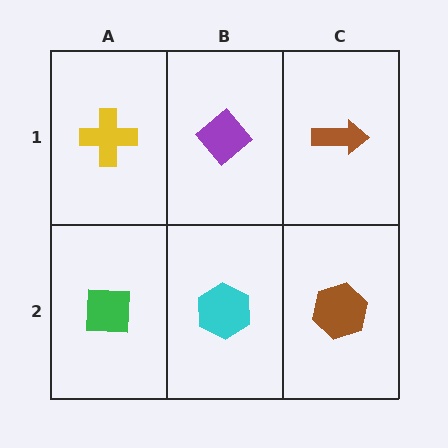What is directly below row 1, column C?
A brown hexagon.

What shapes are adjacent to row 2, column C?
A brown arrow (row 1, column C), a cyan hexagon (row 2, column B).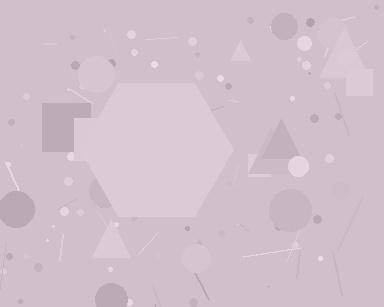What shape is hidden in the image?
A hexagon is hidden in the image.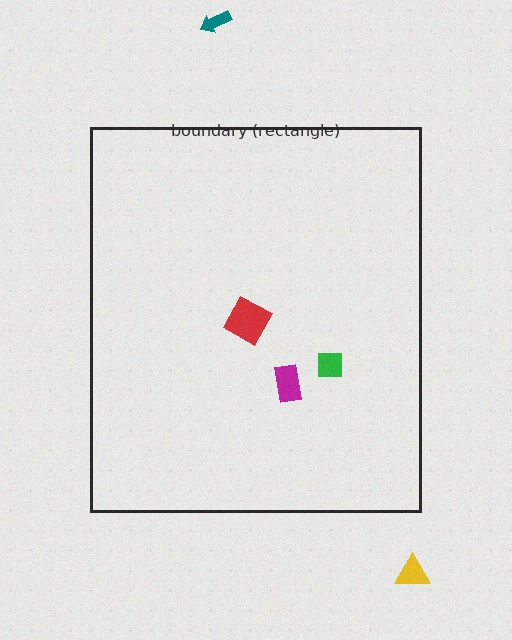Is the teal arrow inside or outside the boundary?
Outside.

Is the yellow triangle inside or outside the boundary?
Outside.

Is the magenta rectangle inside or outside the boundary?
Inside.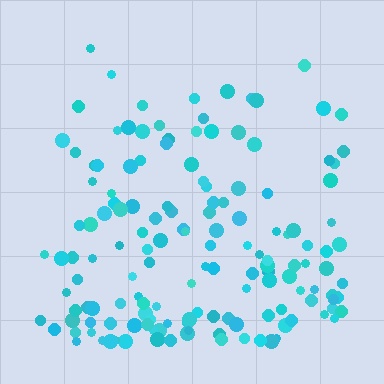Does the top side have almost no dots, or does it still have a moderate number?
Still a moderate number, just noticeably fewer than the bottom.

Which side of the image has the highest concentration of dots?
The bottom.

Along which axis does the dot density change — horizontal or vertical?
Vertical.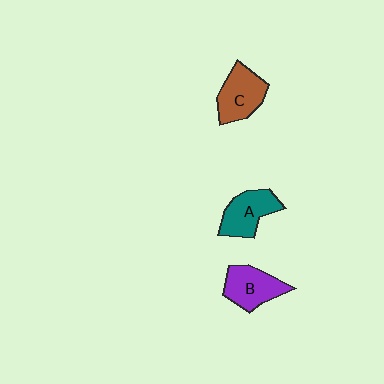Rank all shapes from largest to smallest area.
From largest to smallest: C (brown), B (purple), A (teal).